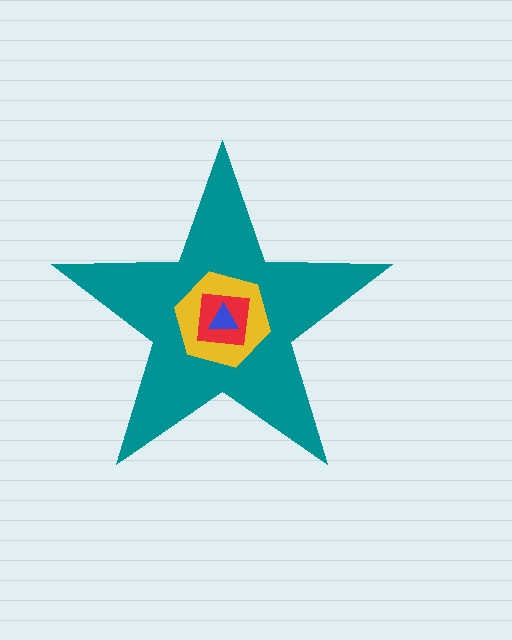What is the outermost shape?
The teal star.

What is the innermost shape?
The blue triangle.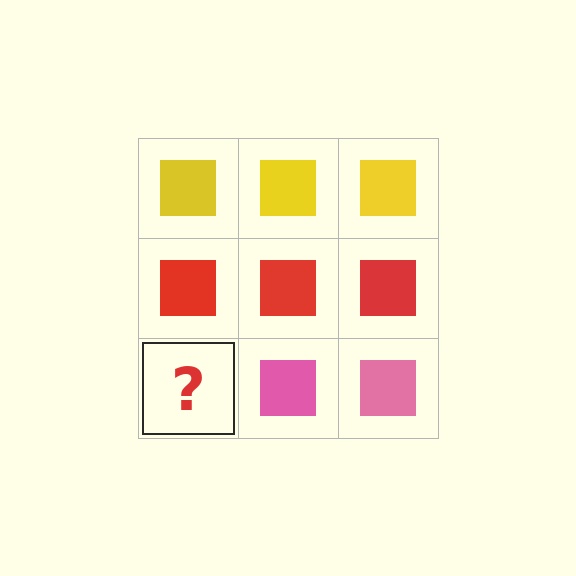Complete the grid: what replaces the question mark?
The question mark should be replaced with a pink square.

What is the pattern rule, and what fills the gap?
The rule is that each row has a consistent color. The gap should be filled with a pink square.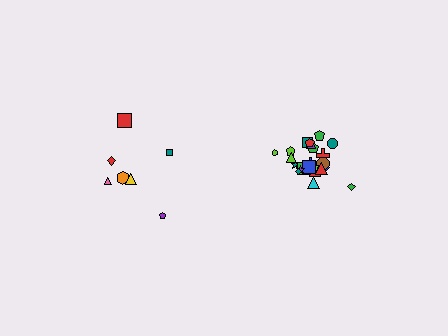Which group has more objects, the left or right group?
The right group.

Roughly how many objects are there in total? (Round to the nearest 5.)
Roughly 30 objects in total.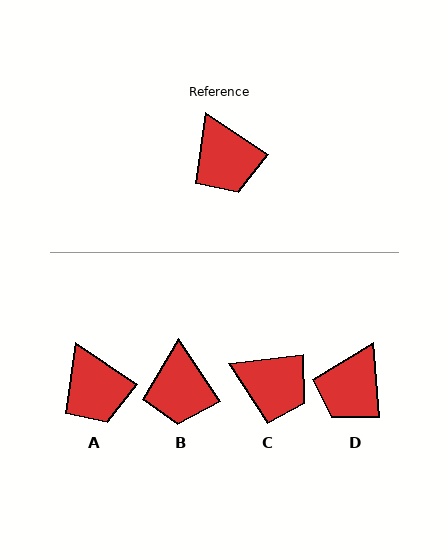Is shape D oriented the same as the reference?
No, it is off by about 51 degrees.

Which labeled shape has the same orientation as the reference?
A.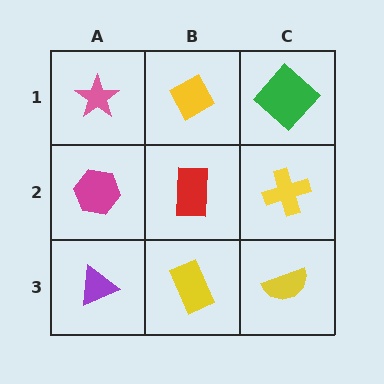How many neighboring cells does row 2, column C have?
3.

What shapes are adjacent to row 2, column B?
A yellow diamond (row 1, column B), a yellow rectangle (row 3, column B), a magenta hexagon (row 2, column A), a yellow cross (row 2, column C).